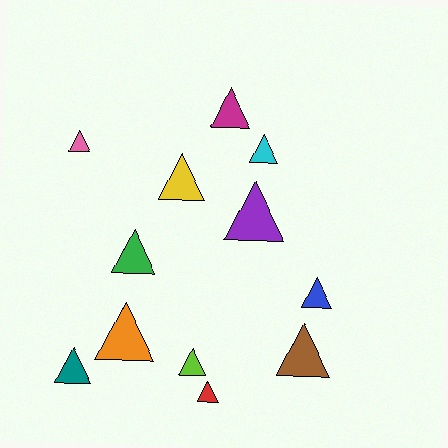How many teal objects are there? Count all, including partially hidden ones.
There is 1 teal object.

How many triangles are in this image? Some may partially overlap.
There are 12 triangles.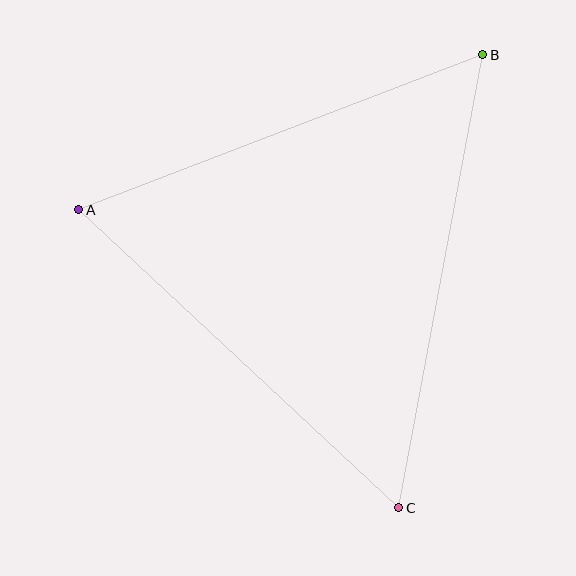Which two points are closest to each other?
Points A and B are closest to each other.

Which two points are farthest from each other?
Points B and C are farthest from each other.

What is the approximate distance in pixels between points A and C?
The distance between A and C is approximately 437 pixels.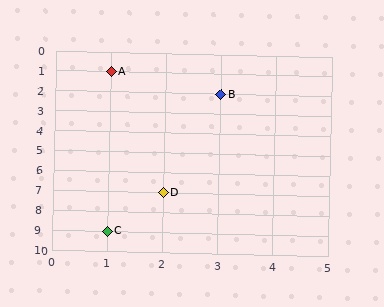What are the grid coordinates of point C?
Point C is at grid coordinates (1, 9).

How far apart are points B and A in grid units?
Points B and A are 2 columns and 1 row apart (about 2.2 grid units diagonally).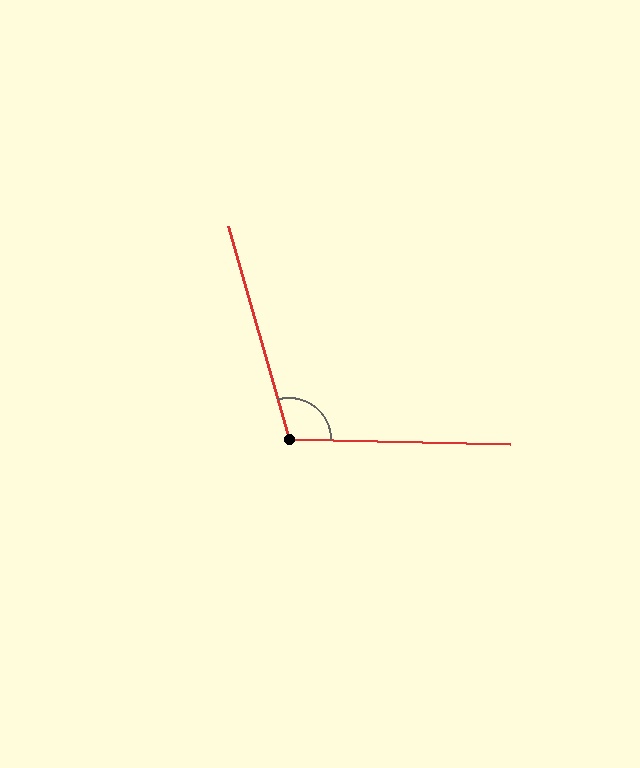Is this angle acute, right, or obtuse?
It is obtuse.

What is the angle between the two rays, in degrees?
Approximately 107 degrees.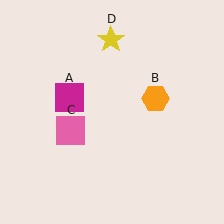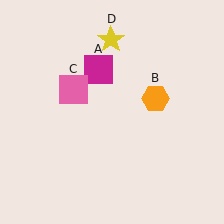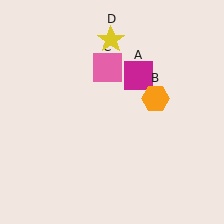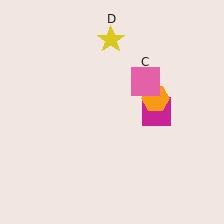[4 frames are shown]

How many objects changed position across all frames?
2 objects changed position: magenta square (object A), pink square (object C).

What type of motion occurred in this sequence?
The magenta square (object A), pink square (object C) rotated clockwise around the center of the scene.